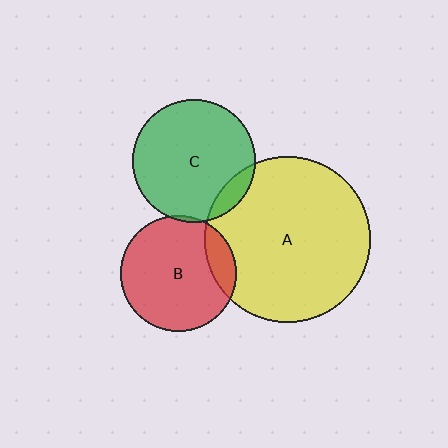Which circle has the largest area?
Circle A (yellow).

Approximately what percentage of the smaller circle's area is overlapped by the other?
Approximately 5%.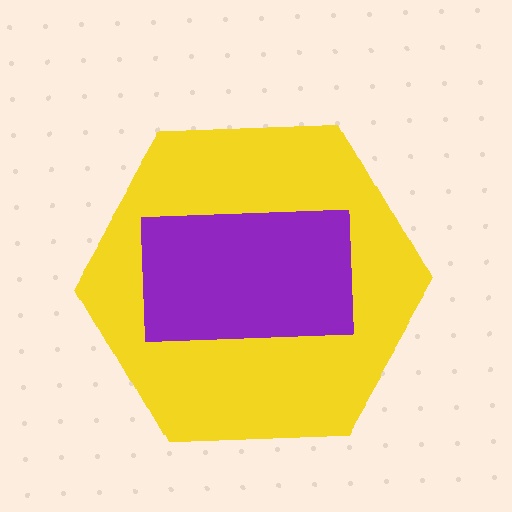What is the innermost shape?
The purple rectangle.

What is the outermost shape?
The yellow hexagon.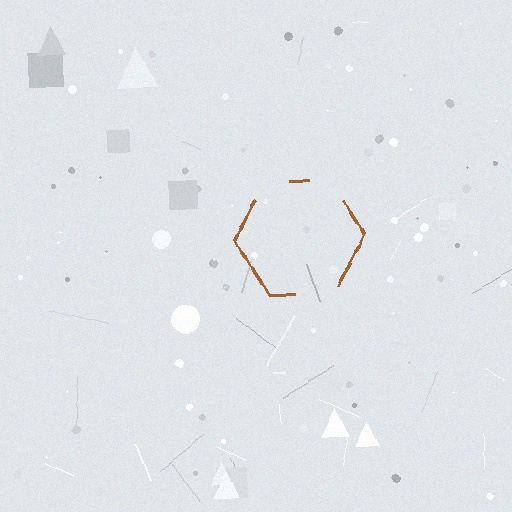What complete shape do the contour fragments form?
The contour fragments form a hexagon.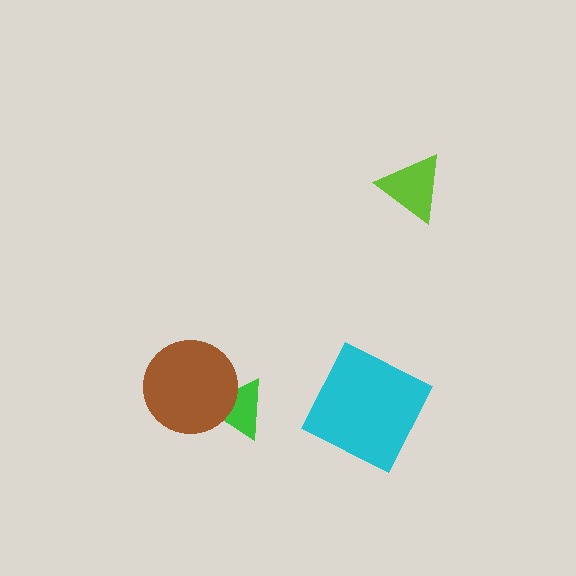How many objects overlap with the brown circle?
1 object overlaps with the brown circle.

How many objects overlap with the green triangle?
1 object overlaps with the green triangle.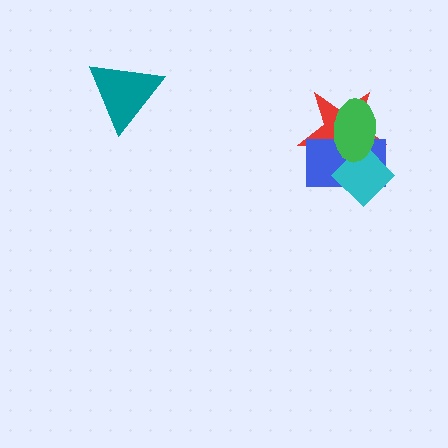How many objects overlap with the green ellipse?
3 objects overlap with the green ellipse.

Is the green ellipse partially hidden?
No, no other shape covers it.